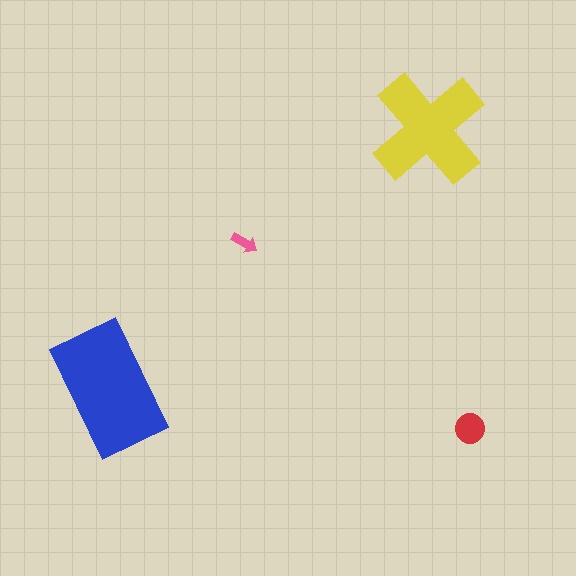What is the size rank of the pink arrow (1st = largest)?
4th.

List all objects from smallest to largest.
The pink arrow, the red circle, the yellow cross, the blue rectangle.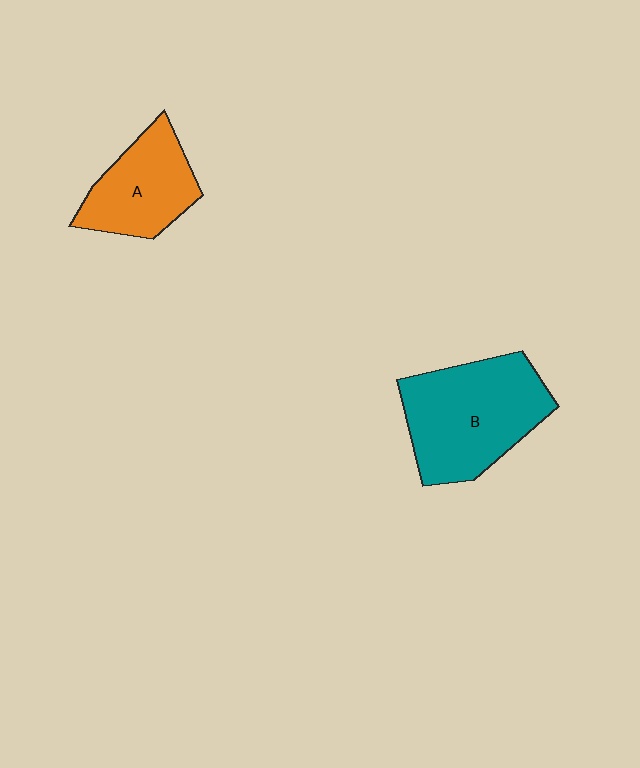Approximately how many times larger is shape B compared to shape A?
Approximately 1.5 times.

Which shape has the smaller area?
Shape A (orange).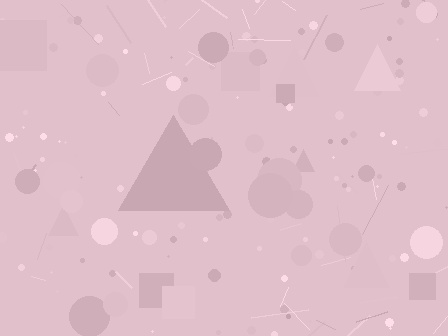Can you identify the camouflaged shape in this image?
The camouflaged shape is a triangle.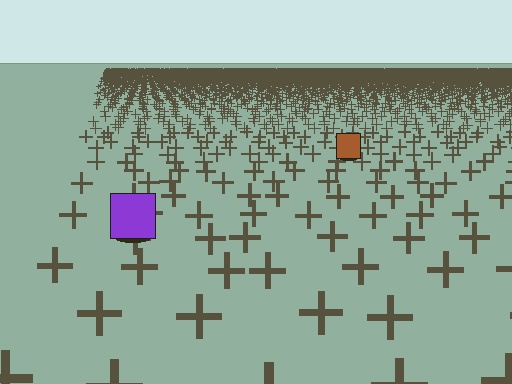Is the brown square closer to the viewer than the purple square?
No. The purple square is closer — you can tell from the texture gradient: the ground texture is coarser near it.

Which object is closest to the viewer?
The purple square is closest. The texture marks near it are larger and more spread out.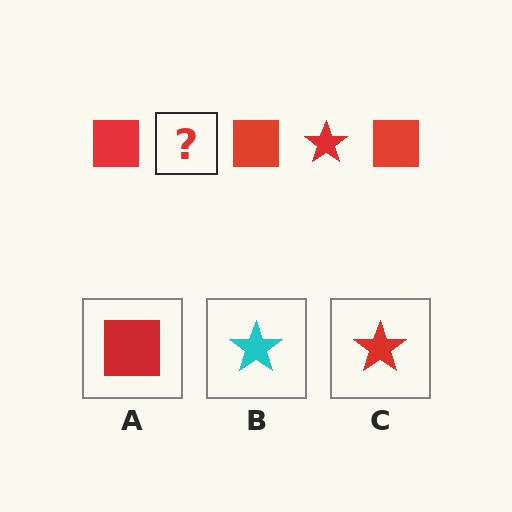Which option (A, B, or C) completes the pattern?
C.